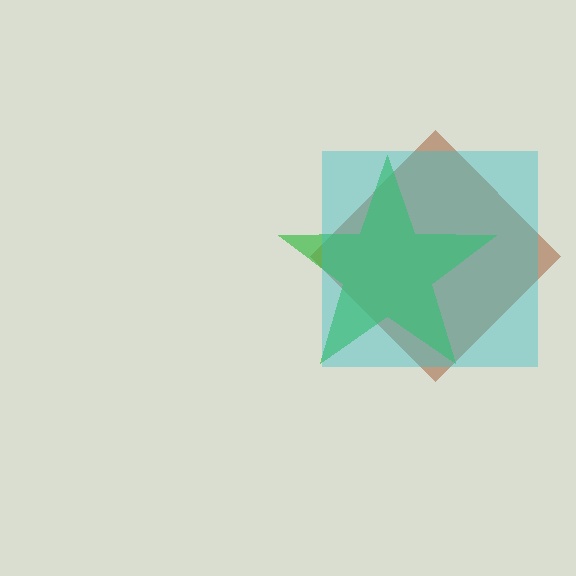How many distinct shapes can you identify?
There are 3 distinct shapes: a brown diamond, a green star, a cyan square.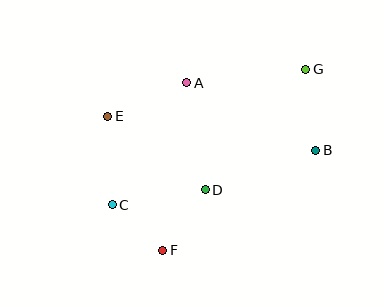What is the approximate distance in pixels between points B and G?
The distance between B and G is approximately 82 pixels.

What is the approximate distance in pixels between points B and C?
The distance between B and C is approximately 211 pixels.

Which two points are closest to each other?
Points C and F are closest to each other.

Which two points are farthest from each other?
Points C and G are farthest from each other.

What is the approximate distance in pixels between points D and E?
The distance between D and E is approximately 122 pixels.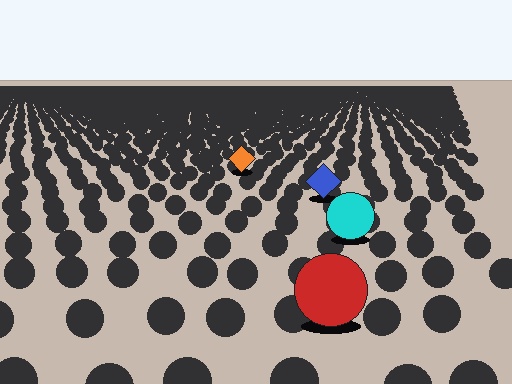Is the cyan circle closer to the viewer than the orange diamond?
Yes. The cyan circle is closer — you can tell from the texture gradient: the ground texture is coarser near it.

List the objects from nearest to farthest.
From nearest to farthest: the red circle, the cyan circle, the blue diamond, the orange diamond.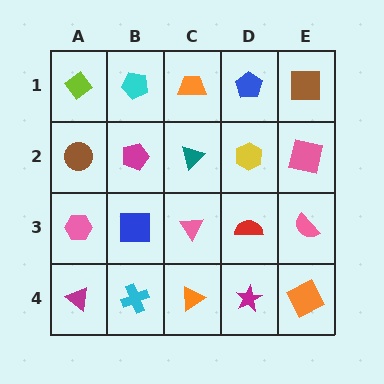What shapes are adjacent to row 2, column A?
A lime diamond (row 1, column A), a pink hexagon (row 3, column A), a magenta pentagon (row 2, column B).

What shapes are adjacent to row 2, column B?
A cyan pentagon (row 1, column B), a blue square (row 3, column B), a brown circle (row 2, column A), a teal triangle (row 2, column C).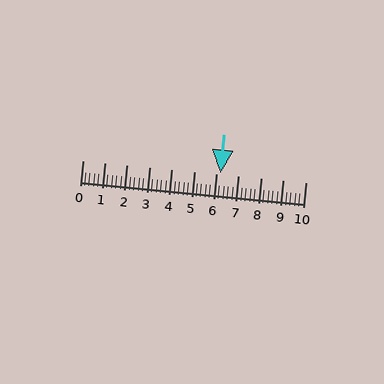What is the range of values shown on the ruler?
The ruler shows values from 0 to 10.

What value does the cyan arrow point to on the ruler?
The cyan arrow points to approximately 6.2.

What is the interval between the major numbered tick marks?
The major tick marks are spaced 1 units apart.